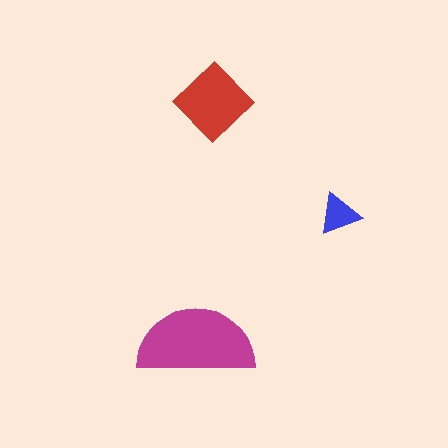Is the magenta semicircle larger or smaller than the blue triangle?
Larger.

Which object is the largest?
The magenta semicircle.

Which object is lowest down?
The magenta semicircle is bottommost.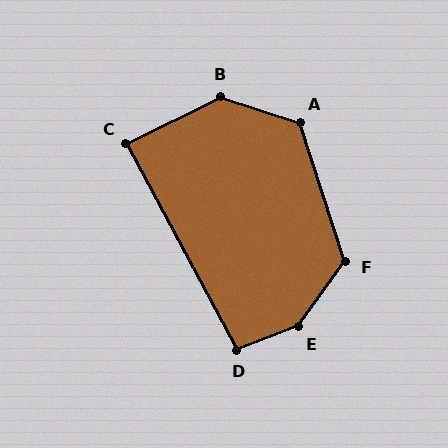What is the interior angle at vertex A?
Approximately 126 degrees (obtuse).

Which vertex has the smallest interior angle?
C, at approximately 88 degrees.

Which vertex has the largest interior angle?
E, at approximately 146 degrees.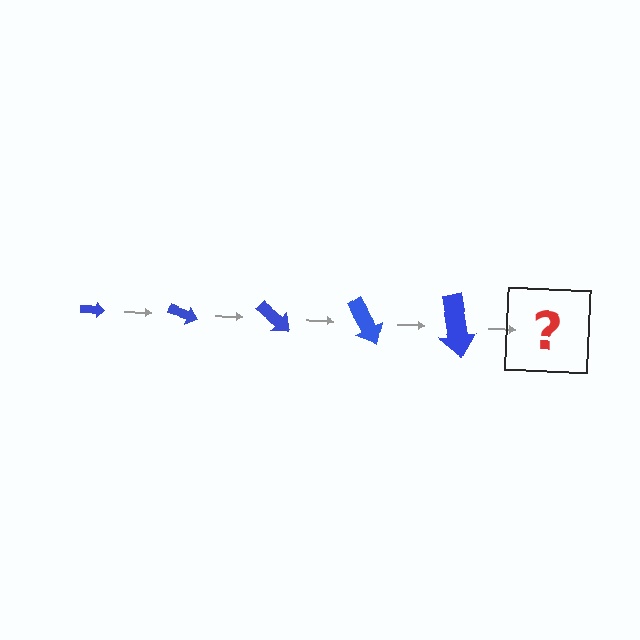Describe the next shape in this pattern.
It should be an arrow, larger than the previous one and rotated 100 degrees from the start.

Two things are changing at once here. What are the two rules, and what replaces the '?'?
The two rules are that the arrow grows larger each step and it rotates 20 degrees each step. The '?' should be an arrow, larger than the previous one and rotated 100 degrees from the start.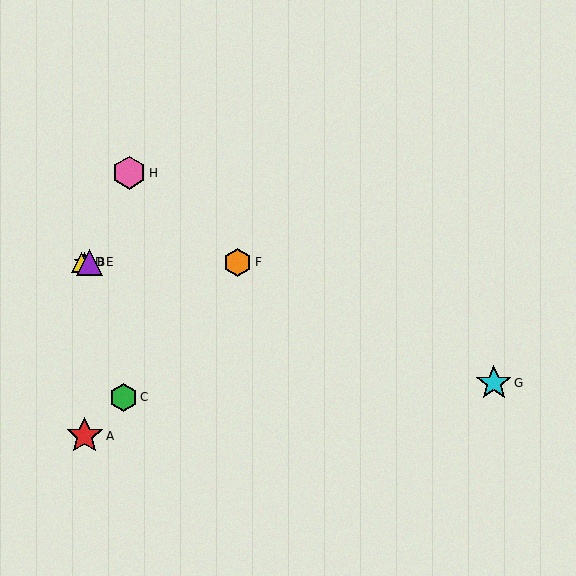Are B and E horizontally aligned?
Yes, both are at y≈262.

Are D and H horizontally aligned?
No, D is at y≈262 and H is at y≈173.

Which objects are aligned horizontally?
Objects B, D, E, F are aligned horizontally.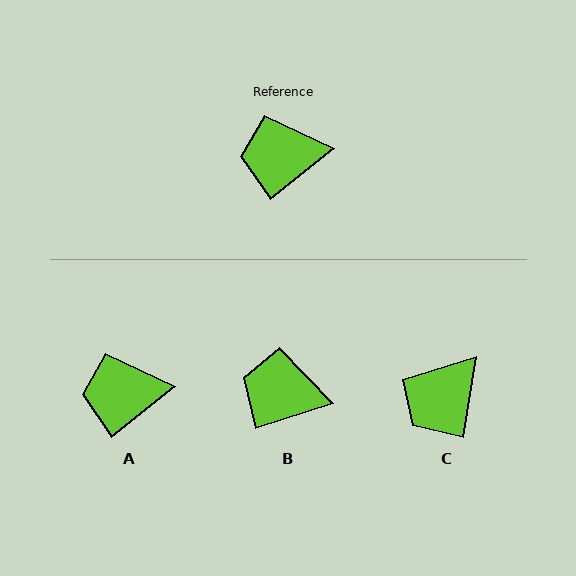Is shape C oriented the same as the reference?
No, it is off by about 43 degrees.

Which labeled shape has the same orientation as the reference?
A.